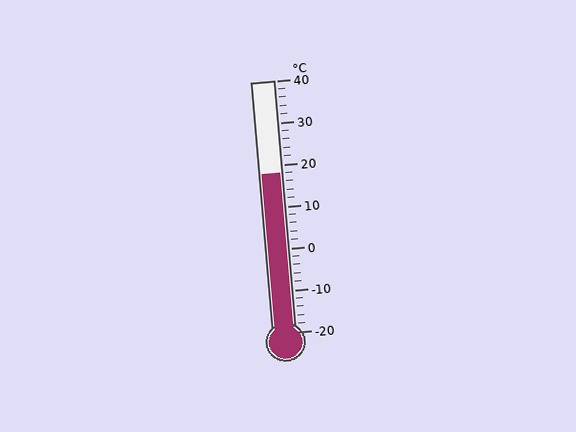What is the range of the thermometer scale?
The thermometer scale ranges from -20°C to 40°C.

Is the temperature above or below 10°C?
The temperature is above 10°C.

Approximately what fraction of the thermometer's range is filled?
The thermometer is filled to approximately 65% of its range.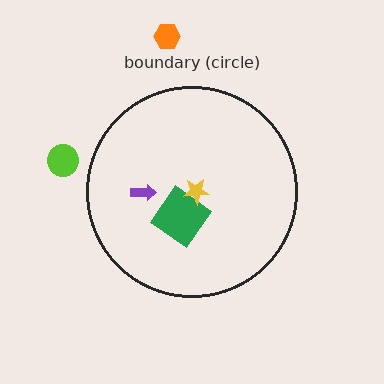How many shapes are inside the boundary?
3 inside, 2 outside.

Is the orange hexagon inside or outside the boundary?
Outside.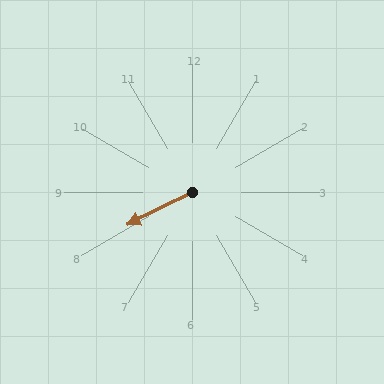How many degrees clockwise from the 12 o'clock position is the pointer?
Approximately 243 degrees.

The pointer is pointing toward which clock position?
Roughly 8 o'clock.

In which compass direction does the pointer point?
Southwest.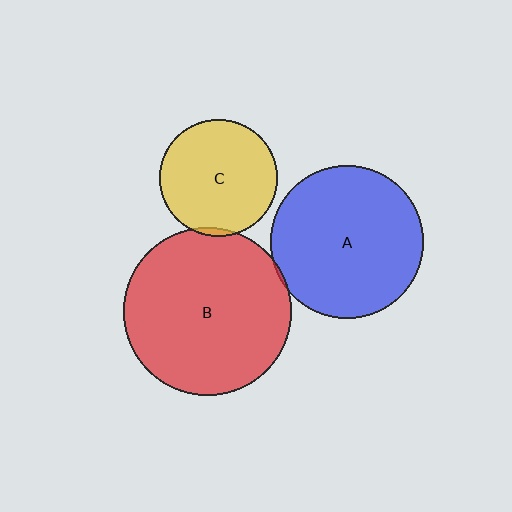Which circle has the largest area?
Circle B (red).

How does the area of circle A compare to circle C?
Approximately 1.7 times.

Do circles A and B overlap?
Yes.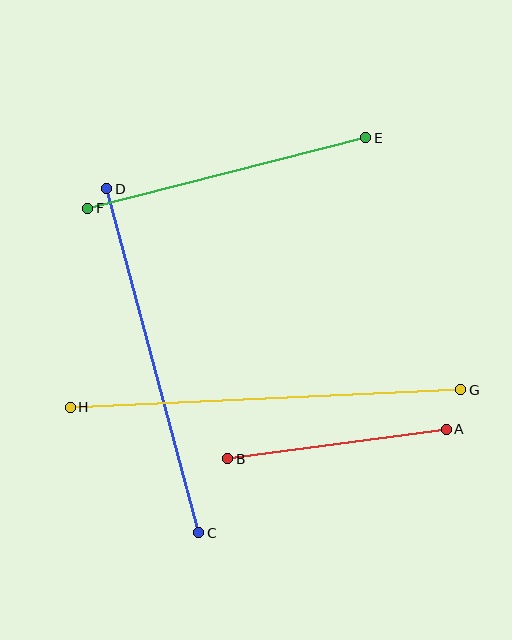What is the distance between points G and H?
The distance is approximately 391 pixels.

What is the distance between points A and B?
The distance is approximately 221 pixels.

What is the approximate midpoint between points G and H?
The midpoint is at approximately (266, 398) pixels.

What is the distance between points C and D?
The distance is approximately 356 pixels.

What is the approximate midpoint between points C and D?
The midpoint is at approximately (153, 361) pixels.